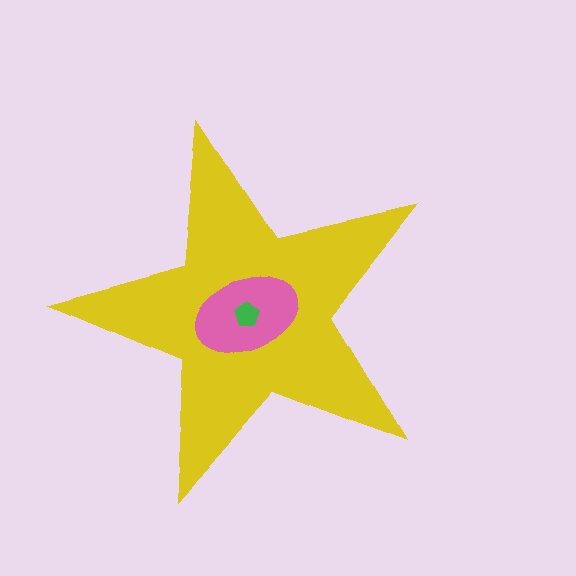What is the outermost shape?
The yellow star.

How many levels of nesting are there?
3.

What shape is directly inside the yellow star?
The pink ellipse.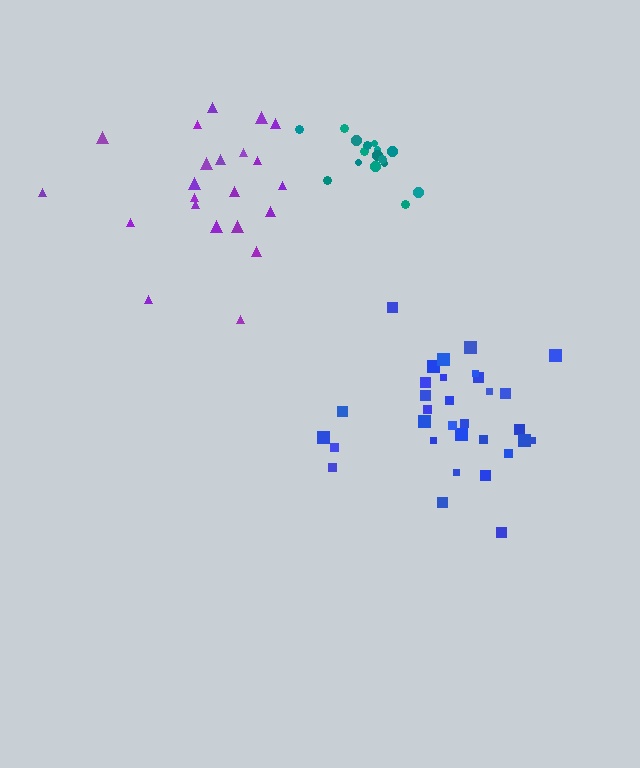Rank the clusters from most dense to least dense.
teal, blue, purple.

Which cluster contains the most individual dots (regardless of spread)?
Blue (32).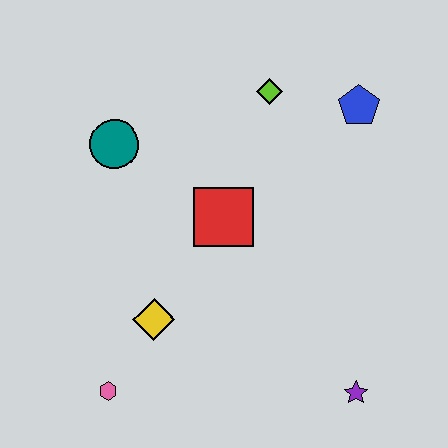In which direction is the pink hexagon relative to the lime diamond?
The pink hexagon is below the lime diamond.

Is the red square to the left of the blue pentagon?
Yes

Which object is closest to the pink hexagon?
The yellow diamond is closest to the pink hexagon.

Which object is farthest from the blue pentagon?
The pink hexagon is farthest from the blue pentagon.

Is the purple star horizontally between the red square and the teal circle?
No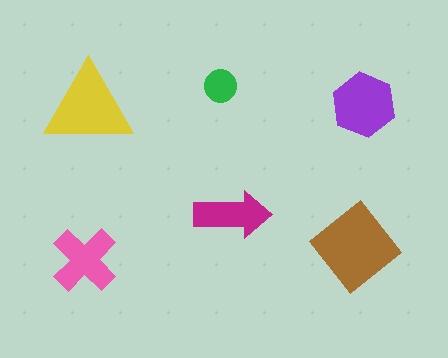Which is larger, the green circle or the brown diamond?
The brown diamond.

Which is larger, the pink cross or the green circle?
The pink cross.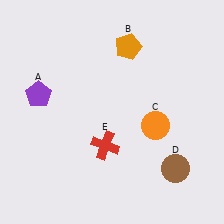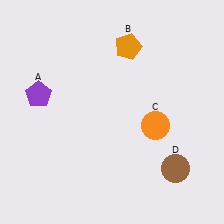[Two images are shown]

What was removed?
The red cross (E) was removed in Image 2.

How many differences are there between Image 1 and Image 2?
There is 1 difference between the two images.